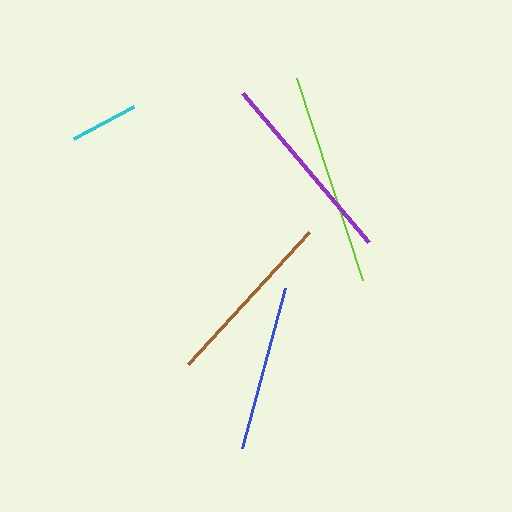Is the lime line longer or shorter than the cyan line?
The lime line is longer than the cyan line.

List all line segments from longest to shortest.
From longest to shortest: lime, purple, brown, blue, cyan.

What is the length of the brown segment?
The brown segment is approximately 179 pixels long.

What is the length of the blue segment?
The blue segment is approximately 166 pixels long.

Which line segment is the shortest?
The cyan line is the shortest at approximately 68 pixels.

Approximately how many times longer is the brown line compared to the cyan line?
The brown line is approximately 2.6 times the length of the cyan line.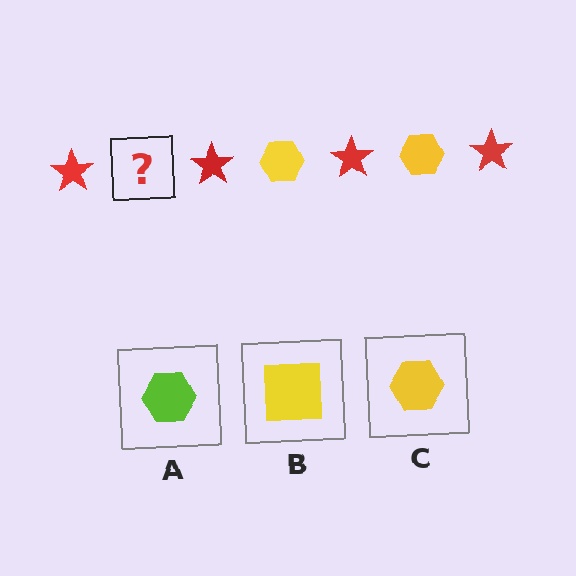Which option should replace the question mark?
Option C.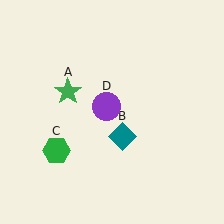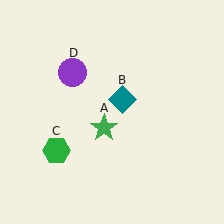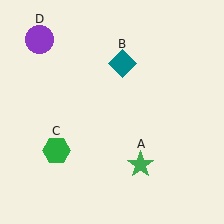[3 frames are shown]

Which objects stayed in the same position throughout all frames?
Green hexagon (object C) remained stationary.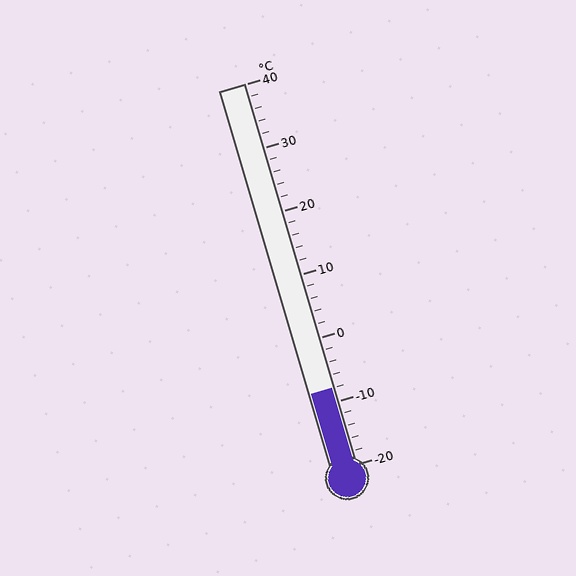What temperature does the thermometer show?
The thermometer shows approximately -8°C.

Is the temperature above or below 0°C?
The temperature is below 0°C.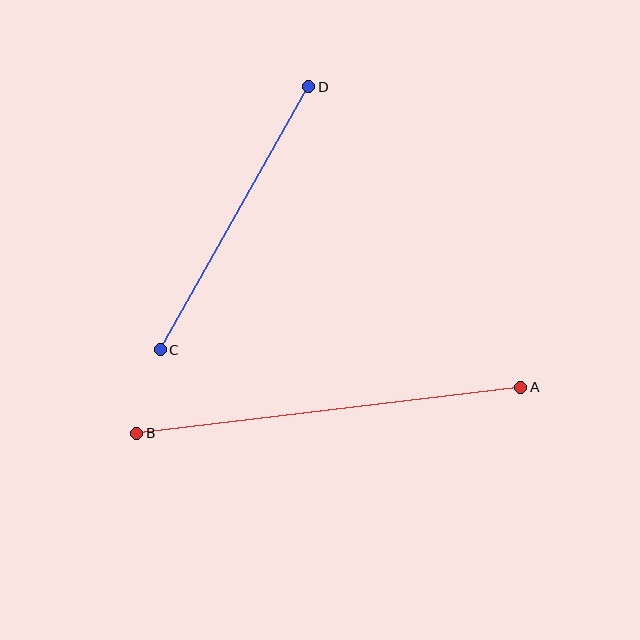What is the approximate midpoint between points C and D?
The midpoint is at approximately (235, 218) pixels.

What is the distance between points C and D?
The distance is approximately 302 pixels.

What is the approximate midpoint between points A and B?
The midpoint is at approximately (329, 410) pixels.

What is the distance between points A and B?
The distance is approximately 386 pixels.